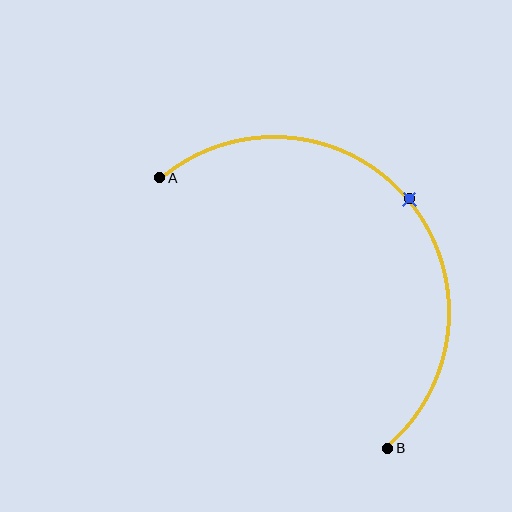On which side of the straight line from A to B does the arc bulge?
The arc bulges above and to the right of the straight line connecting A and B.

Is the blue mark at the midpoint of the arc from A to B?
Yes. The blue mark lies on the arc at equal arc-length from both A and B — it is the arc midpoint.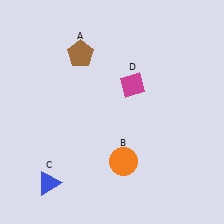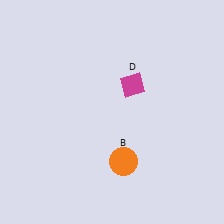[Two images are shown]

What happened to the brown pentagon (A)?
The brown pentagon (A) was removed in Image 2. It was in the top-left area of Image 1.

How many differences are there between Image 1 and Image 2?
There are 2 differences between the two images.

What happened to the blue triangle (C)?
The blue triangle (C) was removed in Image 2. It was in the bottom-left area of Image 1.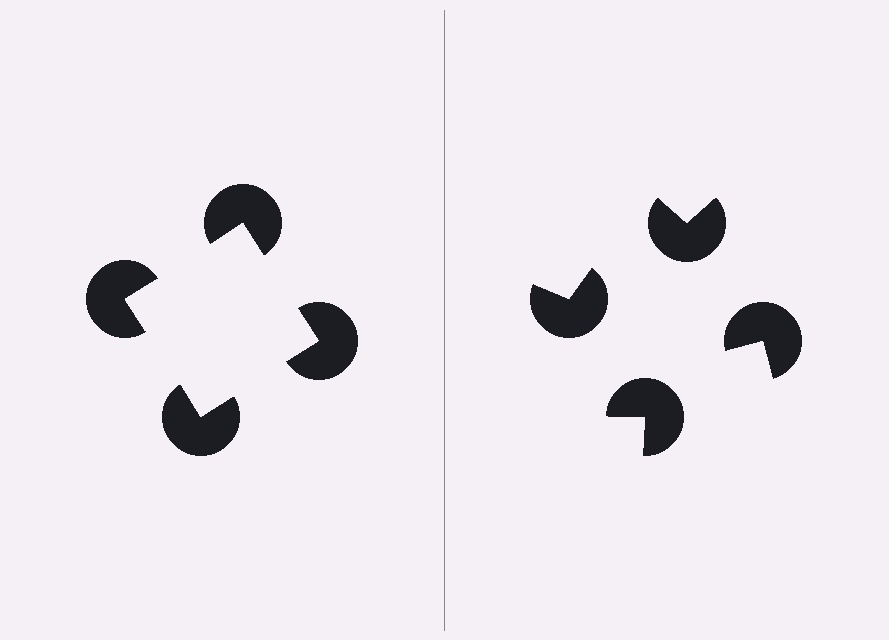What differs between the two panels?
The pac-man discs are positioned identically on both sides; only the wedge orientations differ. On the left they align to a square; on the right they are misaligned.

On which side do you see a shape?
An illusory square appears on the left side. On the right side the wedge cuts are rotated, so no coherent shape forms.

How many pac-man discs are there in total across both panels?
8 — 4 on each side.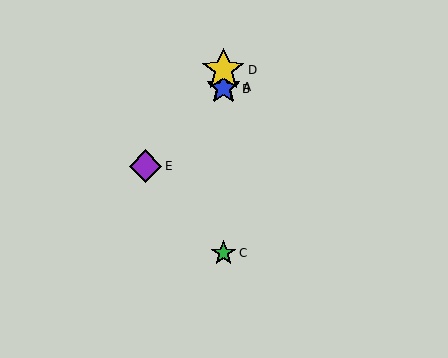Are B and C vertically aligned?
Yes, both are at x≈223.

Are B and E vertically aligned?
No, B is at x≈223 and E is at x≈145.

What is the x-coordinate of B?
Object B is at x≈223.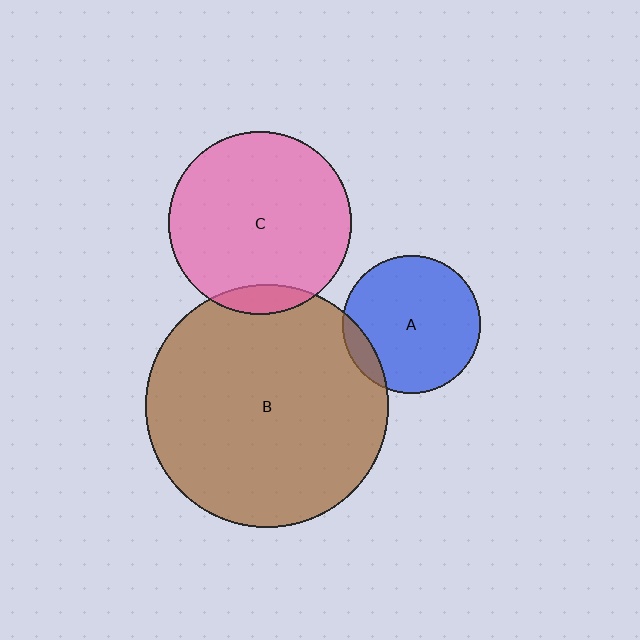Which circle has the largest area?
Circle B (brown).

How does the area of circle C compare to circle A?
Approximately 1.8 times.